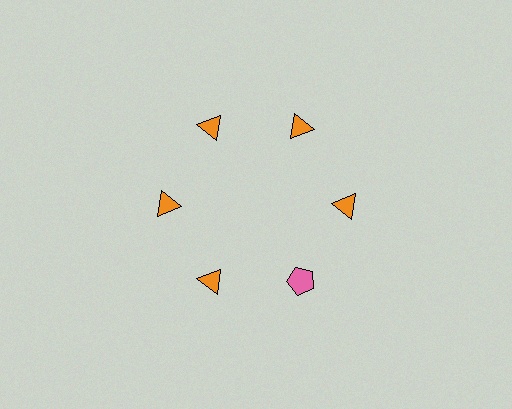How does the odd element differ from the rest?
It differs in both color (pink instead of orange) and shape (pentagon instead of triangle).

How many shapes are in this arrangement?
There are 6 shapes arranged in a ring pattern.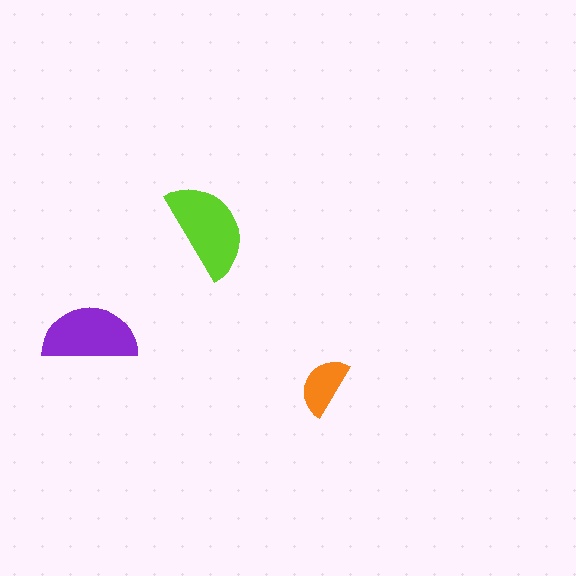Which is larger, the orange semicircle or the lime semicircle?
The lime one.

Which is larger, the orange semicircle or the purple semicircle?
The purple one.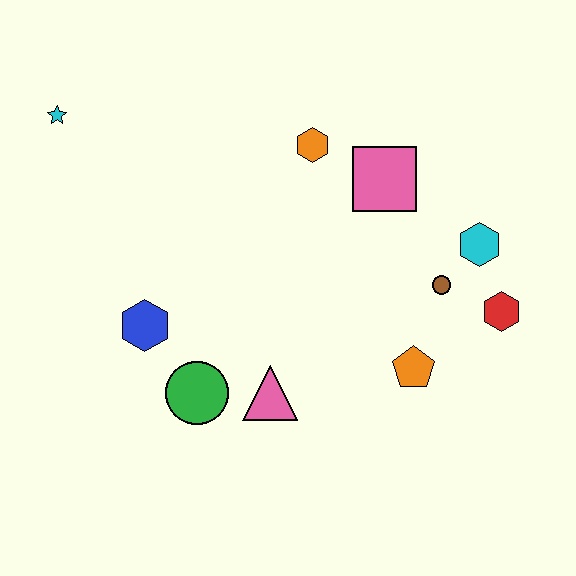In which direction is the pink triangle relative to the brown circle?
The pink triangle is to the left of the brown circle.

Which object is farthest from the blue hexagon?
The red hexagon is farthest from the blue hexagon.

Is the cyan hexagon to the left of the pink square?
No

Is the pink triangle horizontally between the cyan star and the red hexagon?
Yes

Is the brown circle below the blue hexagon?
No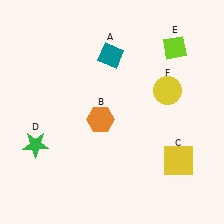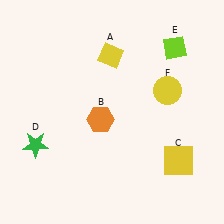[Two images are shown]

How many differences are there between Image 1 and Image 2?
There is 1 difference between the two images.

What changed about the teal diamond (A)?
In Image 1, A is teal. In Image 2, it changed to yellow.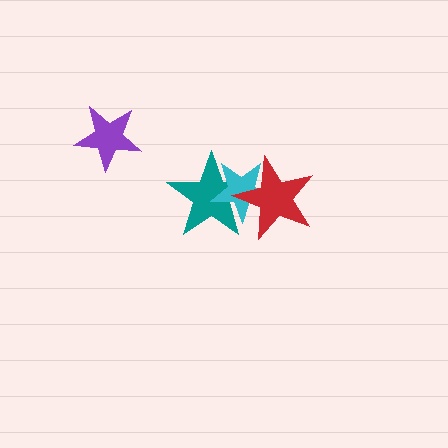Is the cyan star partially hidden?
Yes, it is partially covered by another shape.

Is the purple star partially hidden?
No, no other shape covers it.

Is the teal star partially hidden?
Yes, it is partially covered by another shape.